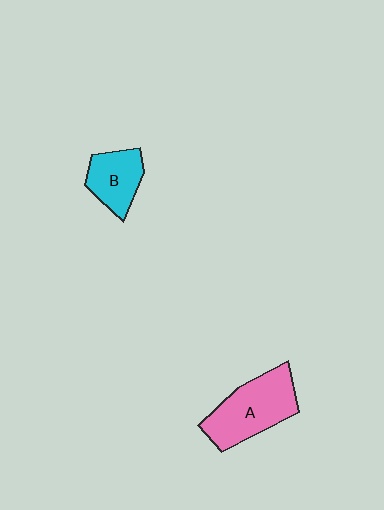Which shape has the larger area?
Shape A (pink).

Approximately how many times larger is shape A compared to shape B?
Approximately 1.6 times.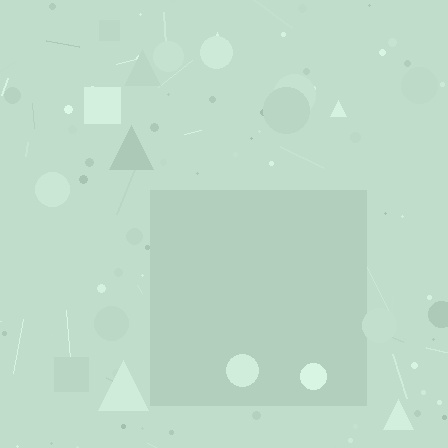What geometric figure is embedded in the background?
A square is embedded in the background.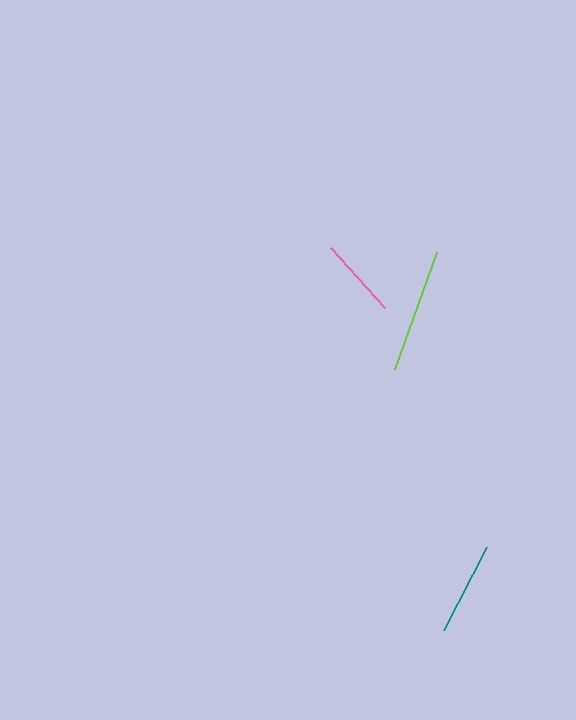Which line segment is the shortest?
The pink line is the shortest at approximately 81 pixels.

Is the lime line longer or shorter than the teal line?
The lime line is longer than the teal line.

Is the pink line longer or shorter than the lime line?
The lime line is longer than the pink line.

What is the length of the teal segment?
The teal segment is approximately 94 pixels long.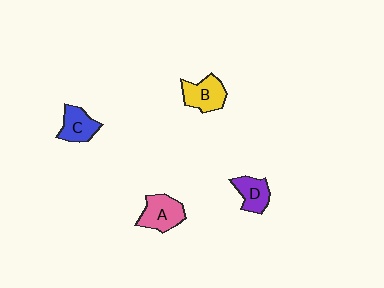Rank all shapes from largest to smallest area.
From largest to smallest: A (pink), B (yellow), C (blue), D (purple).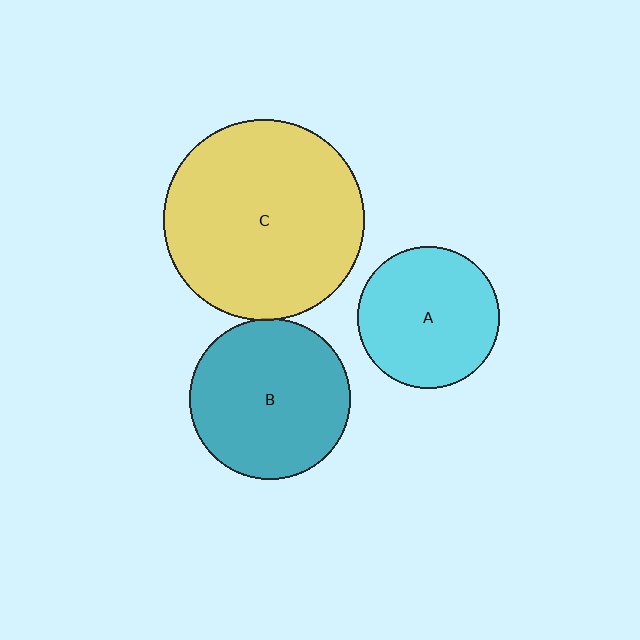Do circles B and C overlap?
Yes.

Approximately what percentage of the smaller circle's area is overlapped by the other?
Approximately 5%.